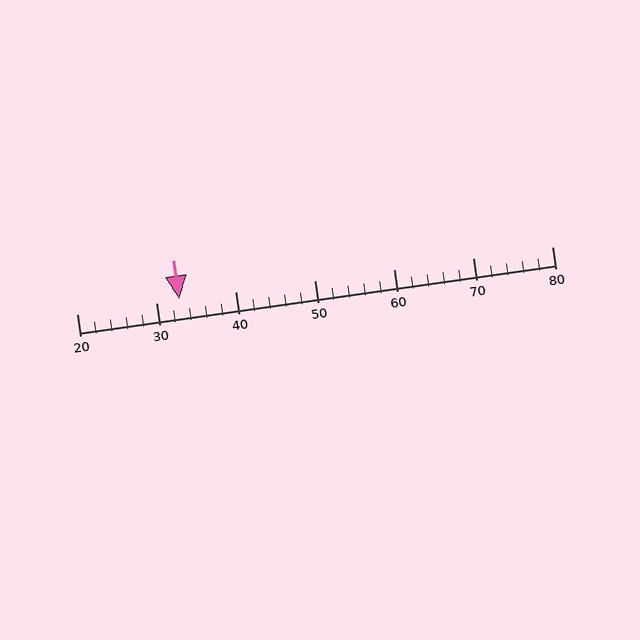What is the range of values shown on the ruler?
The ruler shows values from 20 to 80.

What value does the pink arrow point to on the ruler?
The pink arrow points to approximately 33.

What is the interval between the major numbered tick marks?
The major tick marks are spaced 10 units apart.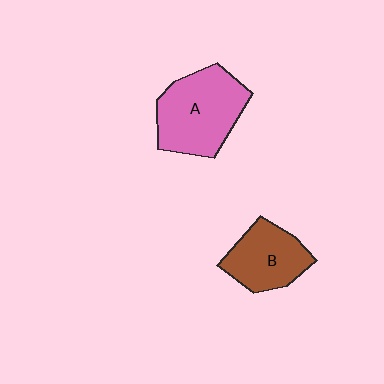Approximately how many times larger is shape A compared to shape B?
Approximately 1.4 times.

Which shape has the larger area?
Shape A (pink).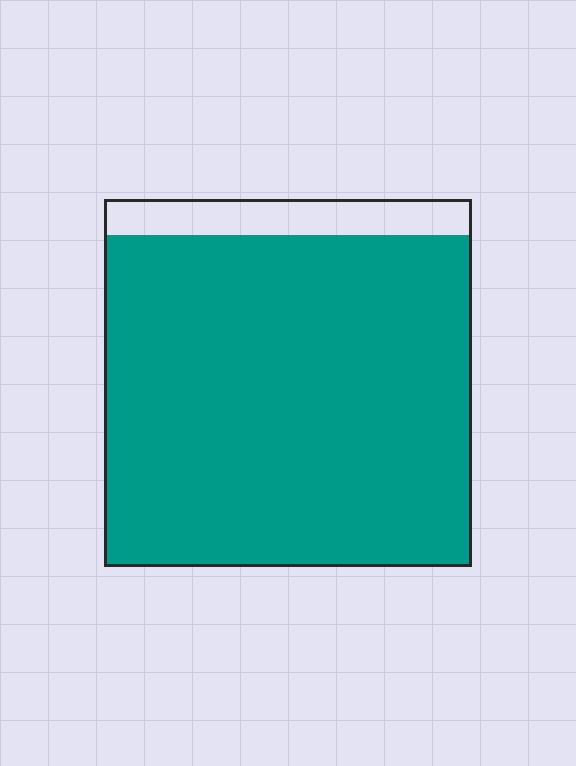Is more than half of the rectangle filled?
Yes.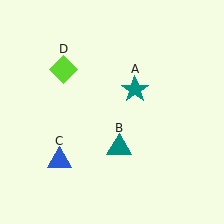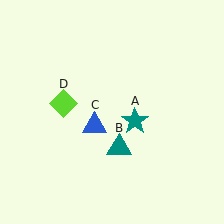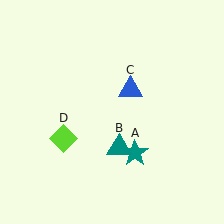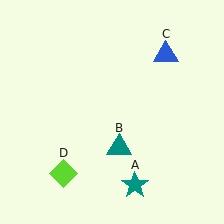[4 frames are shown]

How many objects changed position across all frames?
3 objects changed position: teal star (object A), blue triangle (object C), lime diamond (object D).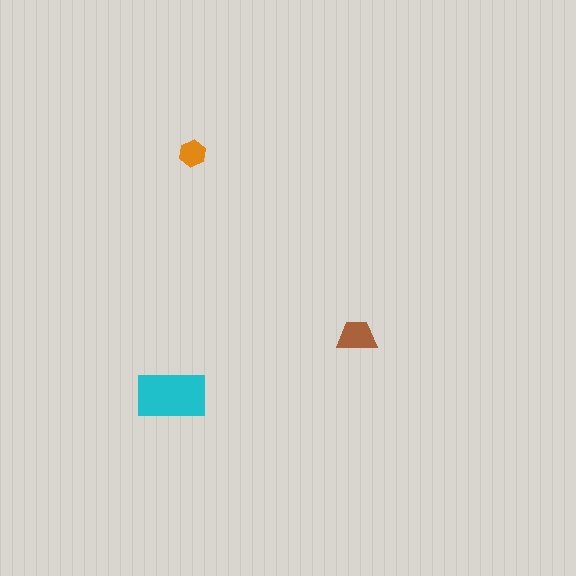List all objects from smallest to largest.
The orange hexagon, the brown trapezoid, the cyan rectangle.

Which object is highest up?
The orange hexagon is topmost.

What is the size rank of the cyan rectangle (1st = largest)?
1st.